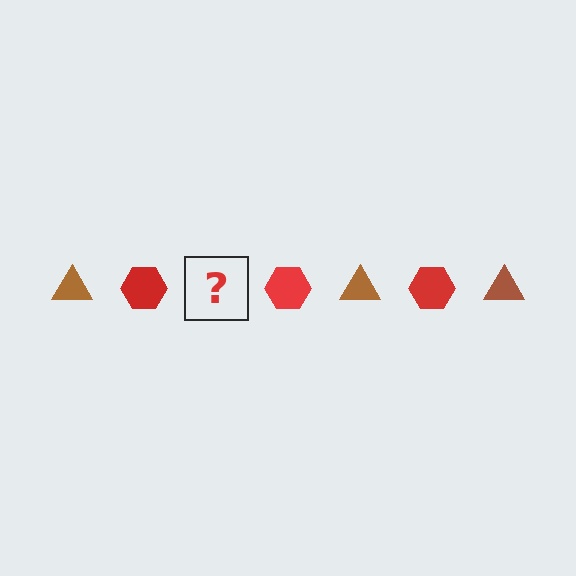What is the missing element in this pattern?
The missing element is a brown triangle.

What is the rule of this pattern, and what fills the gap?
The rule is that the pattern alternates between brown triangle and red hexagon. The gap should be filled with a brown triangle.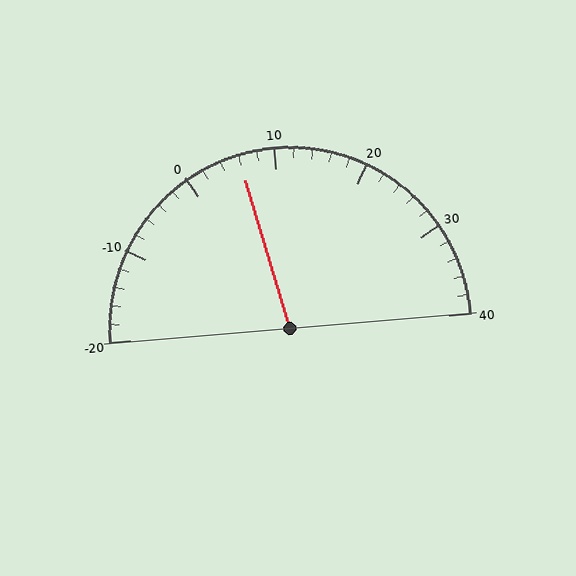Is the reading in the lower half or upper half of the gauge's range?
The reading is in the lower half of the range (-20 to 40).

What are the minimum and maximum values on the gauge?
The gauge ranges from -20 to 40.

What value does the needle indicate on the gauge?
The needle indicates approximately 6.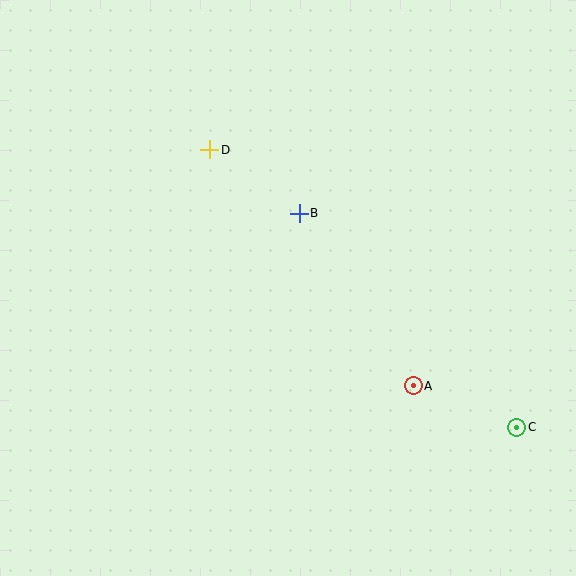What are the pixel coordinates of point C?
Point C is at (517, 427).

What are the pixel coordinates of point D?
Point D is at (210, 150).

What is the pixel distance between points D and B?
The distance between D and B is 110 pixels.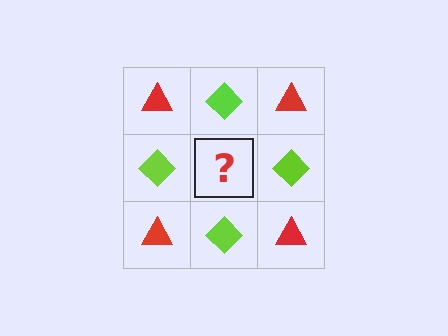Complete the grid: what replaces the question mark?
The question mark should be replaced with a red triangle.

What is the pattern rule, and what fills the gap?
The rule is that it alternates red triangle and lime diamond in a checkerboard pattern. The gap should be filled with a red triangle.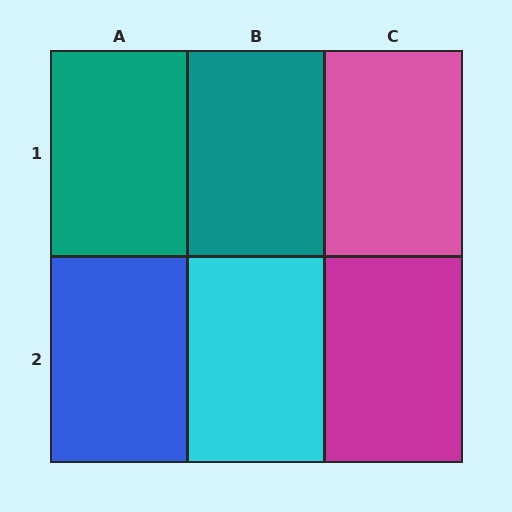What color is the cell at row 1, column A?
Teal.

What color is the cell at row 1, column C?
Pink.